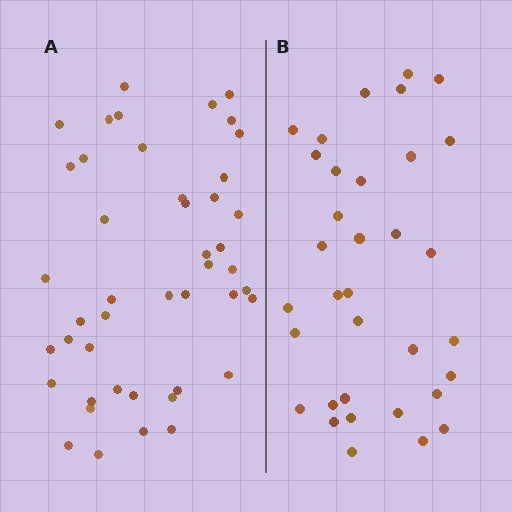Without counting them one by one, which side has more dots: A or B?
Region A (the left region) has more dots.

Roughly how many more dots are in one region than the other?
Region A has roughly 12 or so more dots than region B.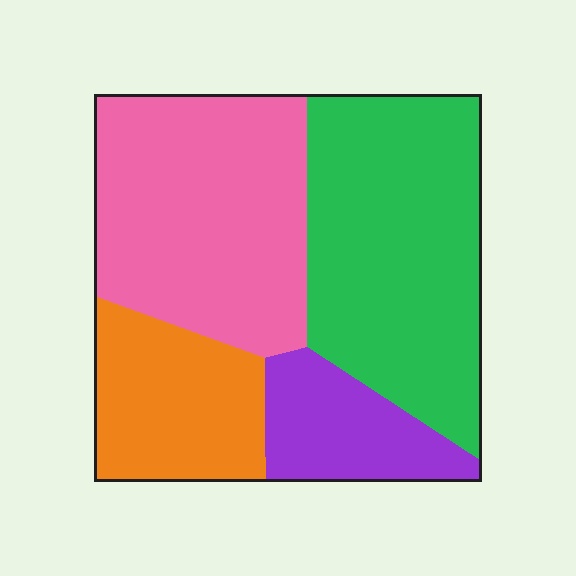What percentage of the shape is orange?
Orange covers 18% of the shape.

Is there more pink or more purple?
Pink.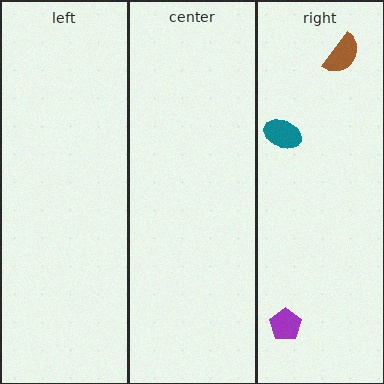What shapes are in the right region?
The brown semicircle, the teal ellipse, the purple pentagon.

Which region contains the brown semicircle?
The right region.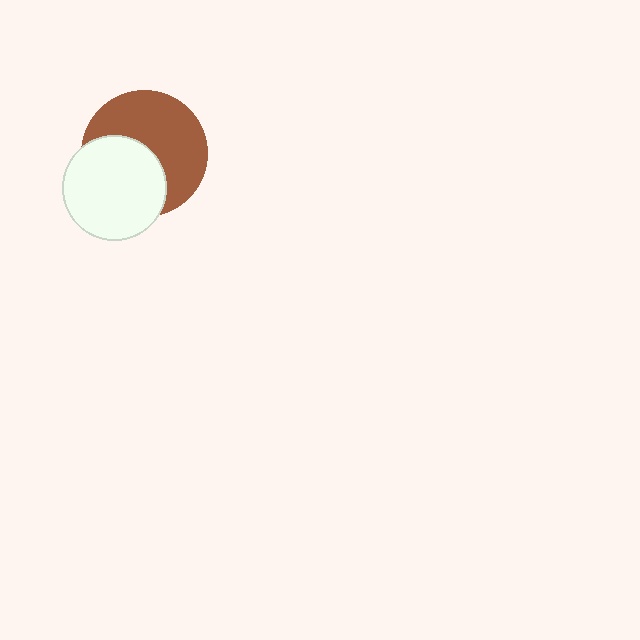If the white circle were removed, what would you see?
You would see the complete brown circle.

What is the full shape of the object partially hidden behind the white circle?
The partially hidden object is a brown circle.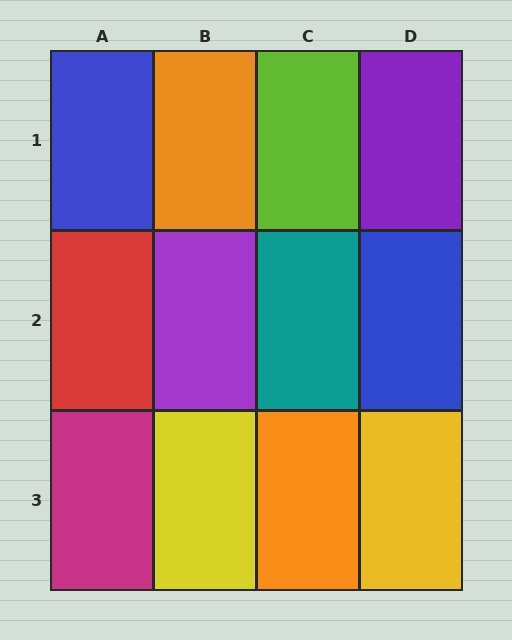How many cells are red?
1 cell is red.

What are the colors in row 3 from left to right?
Magenta, yellow, orange, yellow.